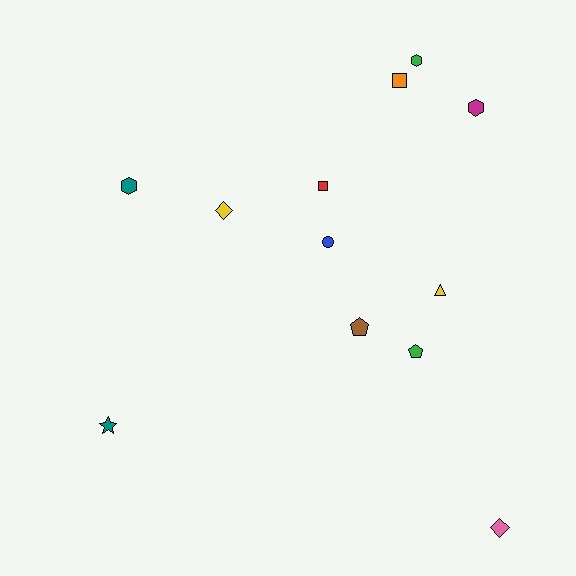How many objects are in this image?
There are 12 objects.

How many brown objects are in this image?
There is 1 brown object.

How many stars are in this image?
There is 1 star.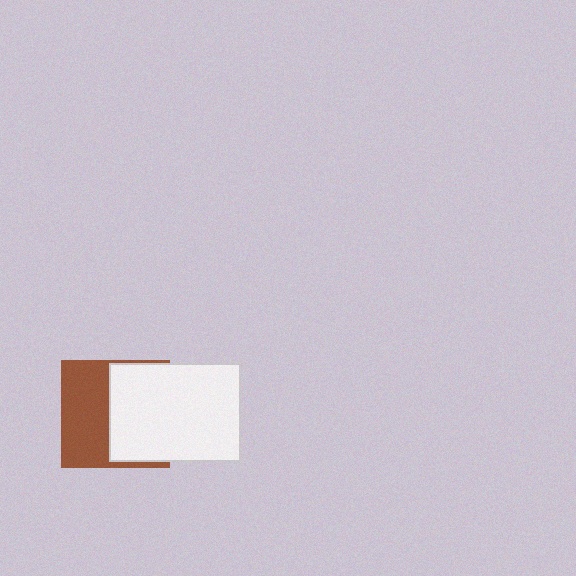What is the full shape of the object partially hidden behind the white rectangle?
The partially hidden object is a brown square.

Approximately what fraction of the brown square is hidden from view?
Roughly 50% of the brown square is hidden behind the white rectangle.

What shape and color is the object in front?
The object in front is a white rectangle.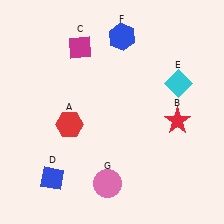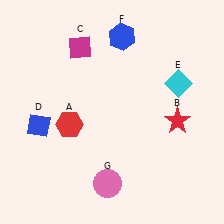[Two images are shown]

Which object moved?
The blue diamond (D) moved up.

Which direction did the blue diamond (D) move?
The blue diamond (D) moved up.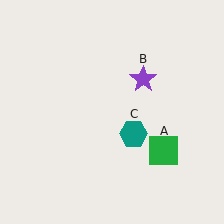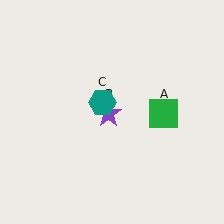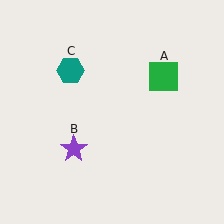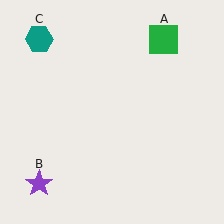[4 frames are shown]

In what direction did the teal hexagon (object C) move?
The teal hexagon (object C) moved up and to the left.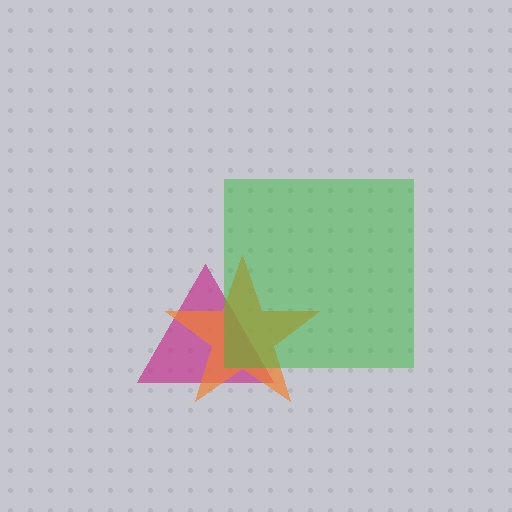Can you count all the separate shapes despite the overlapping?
Yes, there are 3 separate shapes.